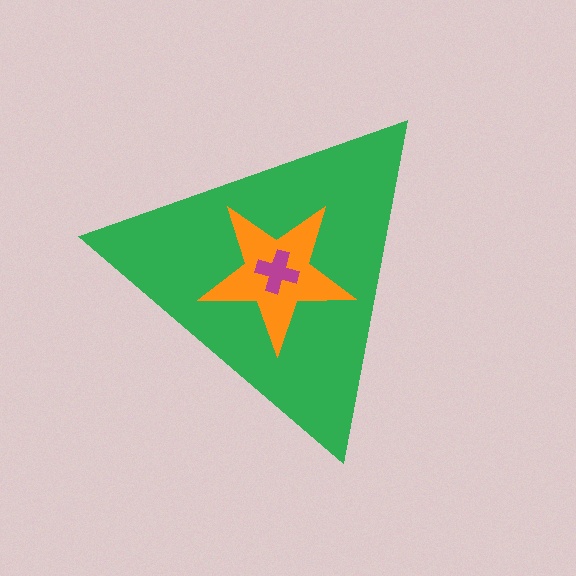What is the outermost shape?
The green triangle.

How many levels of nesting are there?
3.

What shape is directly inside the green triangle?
The orange star.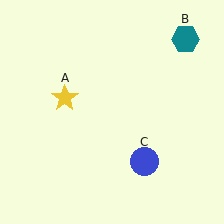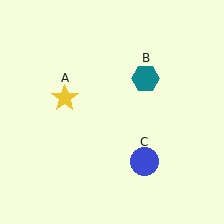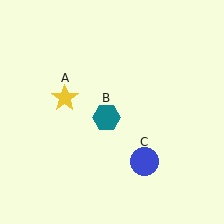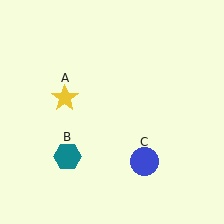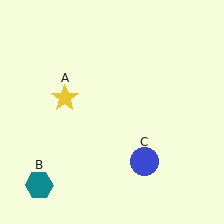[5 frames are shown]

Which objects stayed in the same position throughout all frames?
Yellow star (object A) and blue circle (object C) remained stationary.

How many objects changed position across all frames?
1 object changed position: teal hexagon (object B).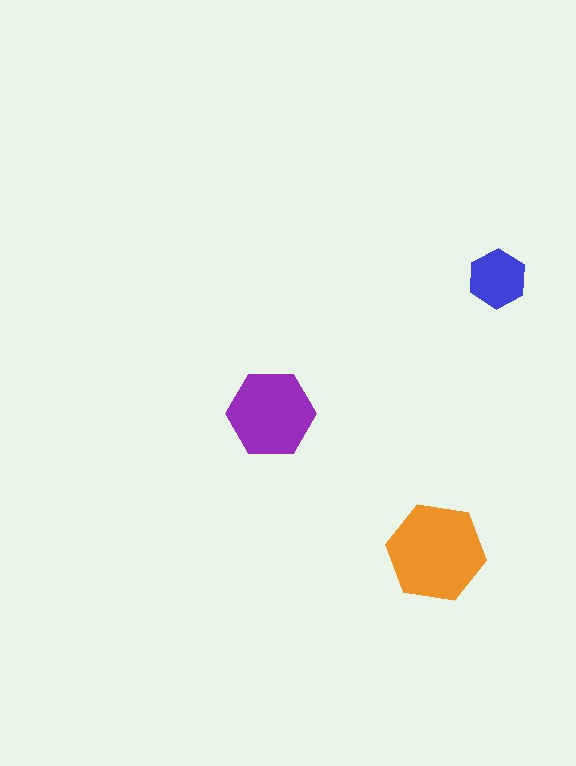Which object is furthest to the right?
The blue hexagon is rightmost.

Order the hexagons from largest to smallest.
the orange one, the purple one, the blue one.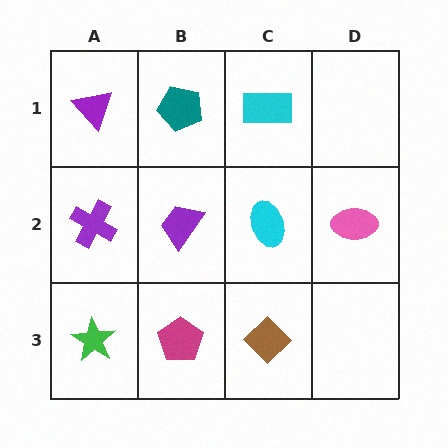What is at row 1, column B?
A teal pentagon.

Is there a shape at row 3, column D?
No, that cell is empty.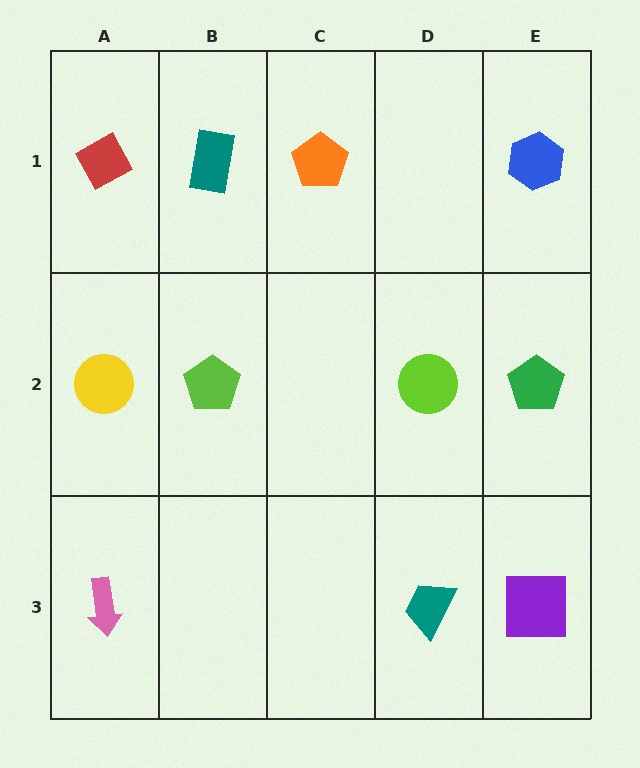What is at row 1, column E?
A blue hexagon.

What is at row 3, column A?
A pink arrow.